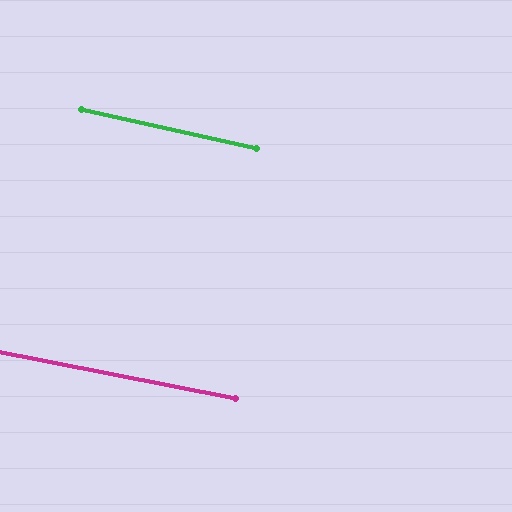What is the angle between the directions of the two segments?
Approximately 2 degrees.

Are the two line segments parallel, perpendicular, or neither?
Parallel — their directions differ by only 1.6°.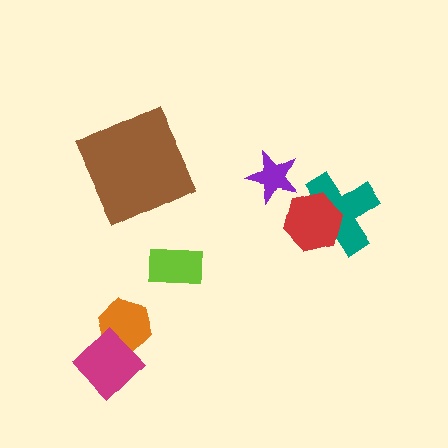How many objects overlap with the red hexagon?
1 object overlaps with the red hexagon.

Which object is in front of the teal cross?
The red hexagon is in front of the teal cross.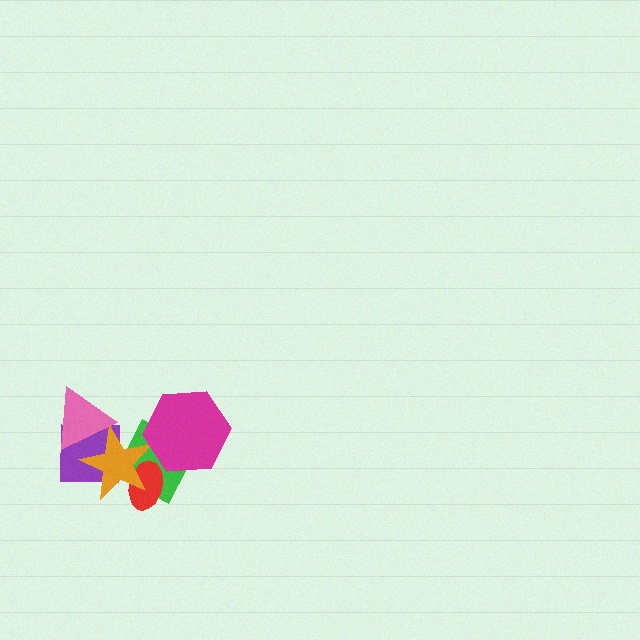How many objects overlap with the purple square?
3 objects overlap with the purple square.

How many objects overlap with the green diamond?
4 objects overlap with the green diamond.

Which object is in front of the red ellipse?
The orange star is in front of the red ellipse.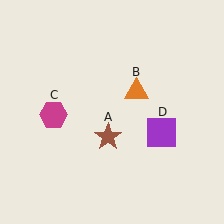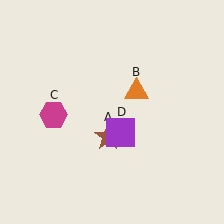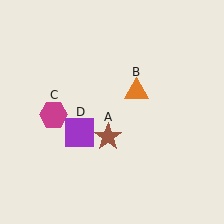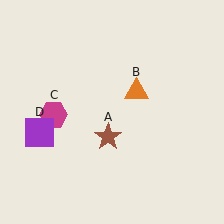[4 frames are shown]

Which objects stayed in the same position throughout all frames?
Brown star (object A) and orange triangle (object B) and magenta hexagon (object C) remained stationary.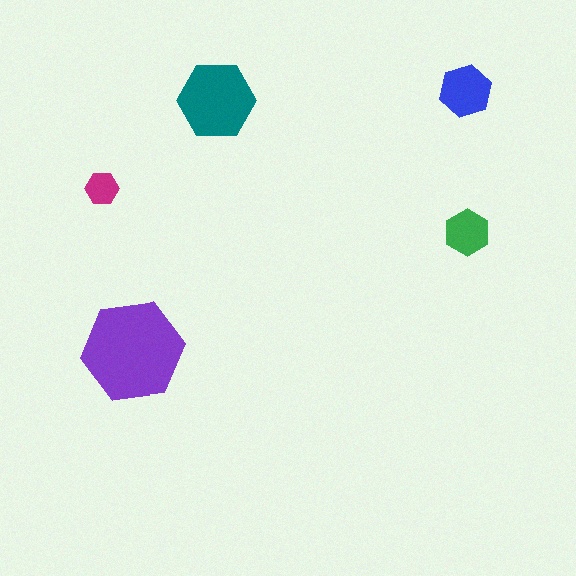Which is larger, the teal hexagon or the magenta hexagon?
The teal one.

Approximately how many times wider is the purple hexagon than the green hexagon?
About 2 times wider.